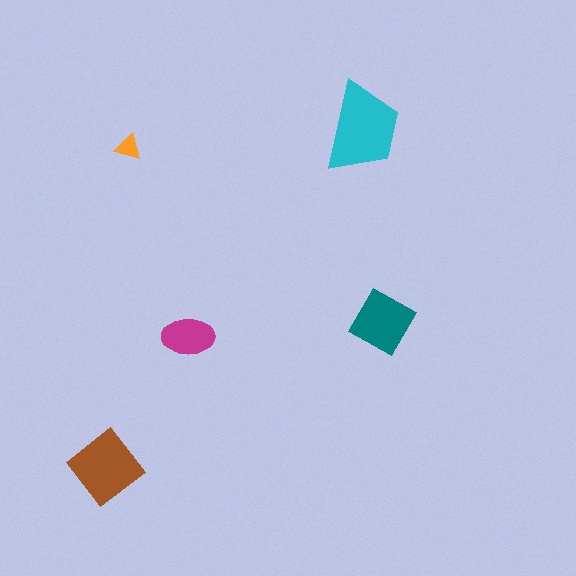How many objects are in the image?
There are 5 objects in the image.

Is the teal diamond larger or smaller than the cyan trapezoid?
Smaller.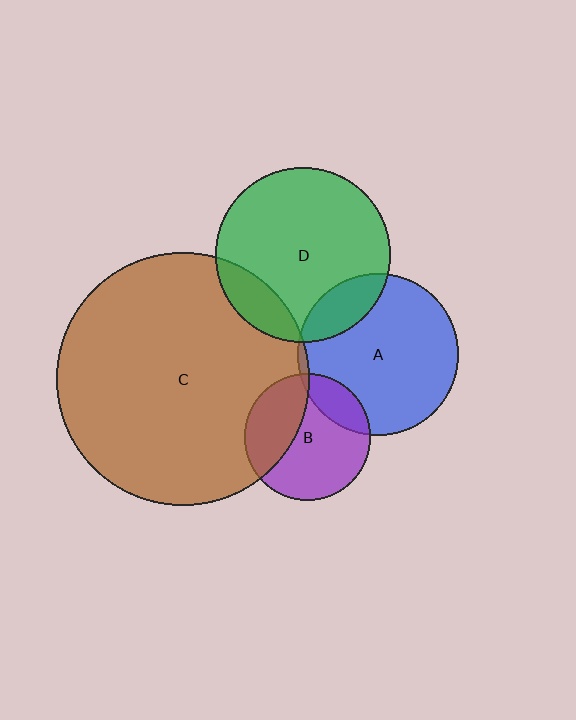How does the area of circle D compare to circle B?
Approximately 1.9 times.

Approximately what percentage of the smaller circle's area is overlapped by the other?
Approximately 20%.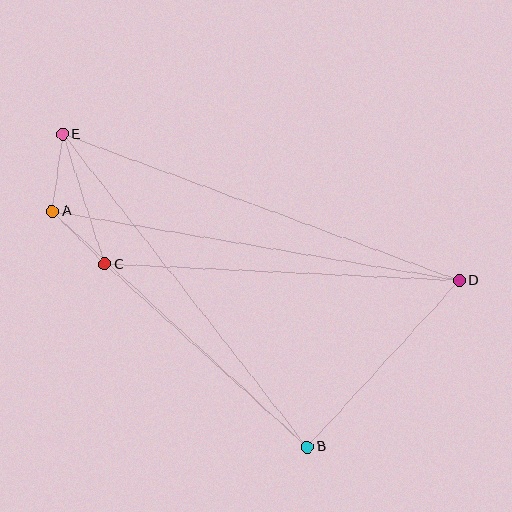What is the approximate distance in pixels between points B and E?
The distance between B and E is approximately 397 pixels.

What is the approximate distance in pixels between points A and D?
The distance between A and D is approximately 413 pixels.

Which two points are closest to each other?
Points A and C are closest to each other.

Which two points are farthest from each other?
Points D and E are farthest from each other.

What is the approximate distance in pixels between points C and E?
The distance between C and E is approximately 136 pixels.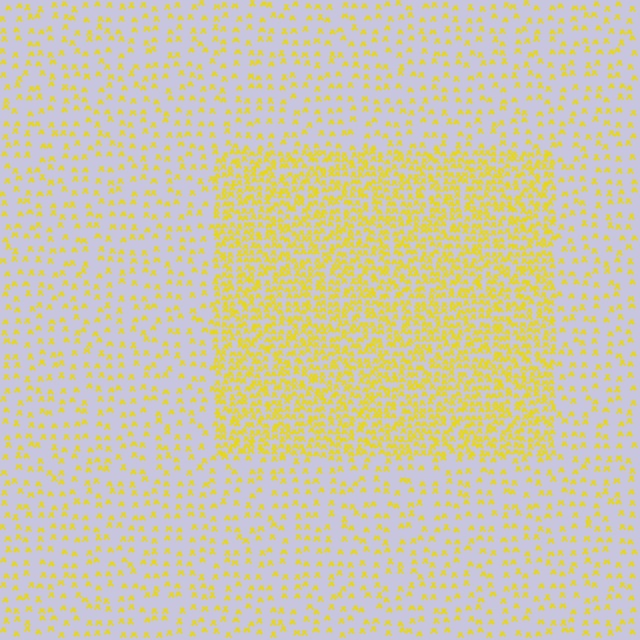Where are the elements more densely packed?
The elements are more densely packed inside the rectangle boundary.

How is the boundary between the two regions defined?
The boundary is defined by a change in element density (approximately 2.6x ratio). All elements are the same color, size, and shape.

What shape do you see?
I see a rectangle.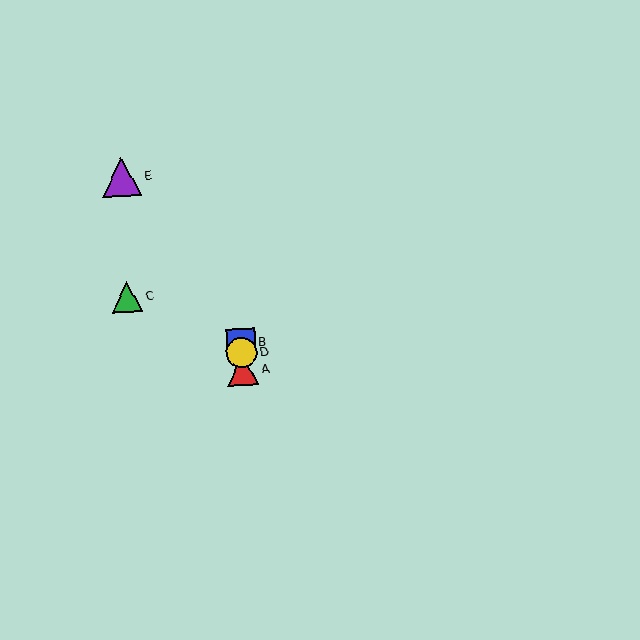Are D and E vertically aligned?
No, D is at x≈242 and E is at x≈121.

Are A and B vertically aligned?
Yes, both are at x≈242.